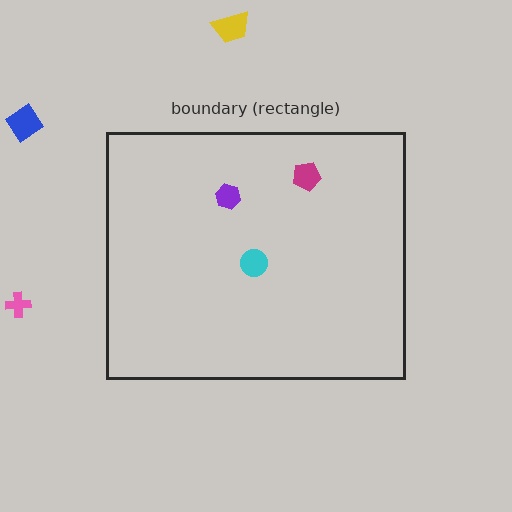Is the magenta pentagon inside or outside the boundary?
Inside.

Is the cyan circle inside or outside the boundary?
Inside.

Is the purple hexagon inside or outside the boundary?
Inside.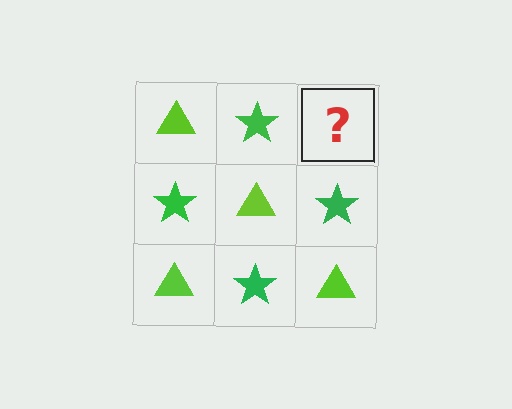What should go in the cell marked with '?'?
The missing cell should contain a lime triangle.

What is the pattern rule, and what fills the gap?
The rule is that it alternates lime triangle and green star in a checkerboard pattern. The gap should be filled with a lime triangle.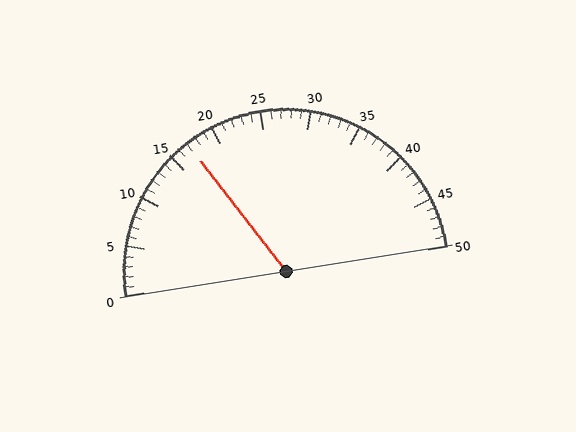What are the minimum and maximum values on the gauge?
The gauge ranges from 0 to 50.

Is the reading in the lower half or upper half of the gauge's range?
The reading is in the lower half of the range (0 to 50).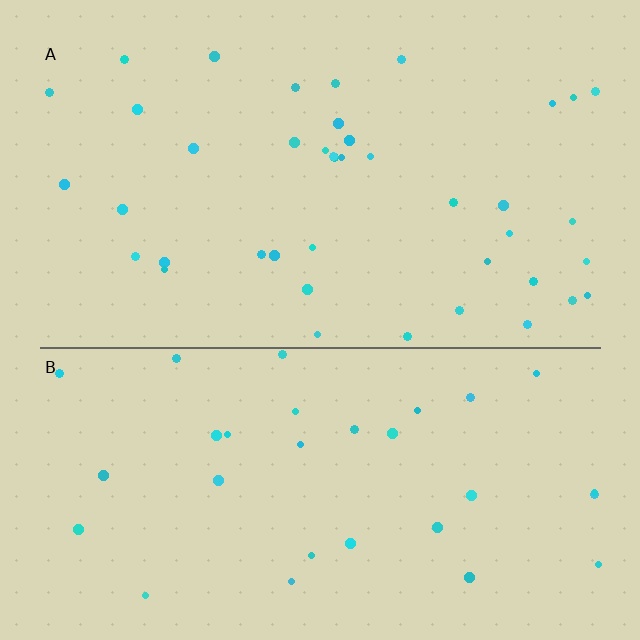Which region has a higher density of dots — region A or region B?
A (the top).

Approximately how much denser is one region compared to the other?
Approximately 1.3× — region A over region B.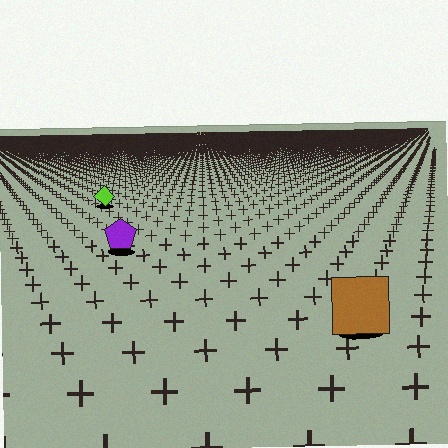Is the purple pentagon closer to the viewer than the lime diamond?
Yes. The purple pentagon is closer — you can tell from the texture gradient: the ground texture is coarser near it.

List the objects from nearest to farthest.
From nearest to farthest: the brown square, the purple pentagon, the lime diamond.